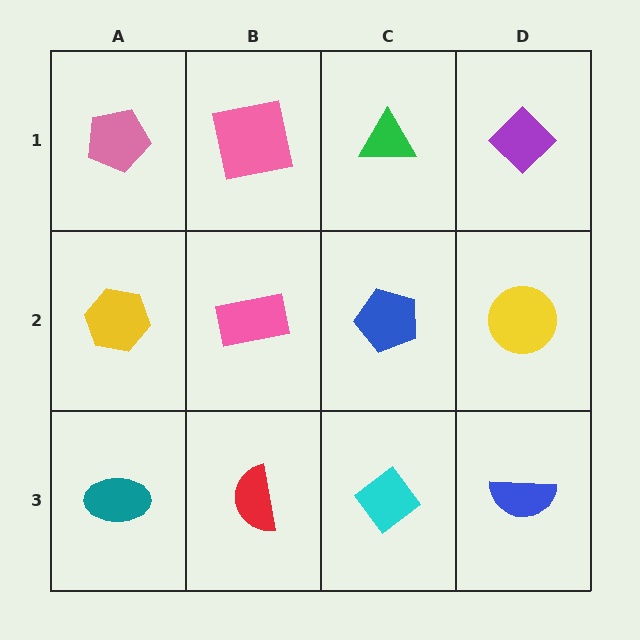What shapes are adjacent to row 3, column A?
A yellow hexagon (row 2, column A), a red semicircle (row 3, column B).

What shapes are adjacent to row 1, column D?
A yellow circle (row 2, column D), a green triangle (row 1, column C).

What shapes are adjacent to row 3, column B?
A pink rectangle (row 2, column B), a teal ellipse (row 3, column A), a cyan diamond (row 3, column C).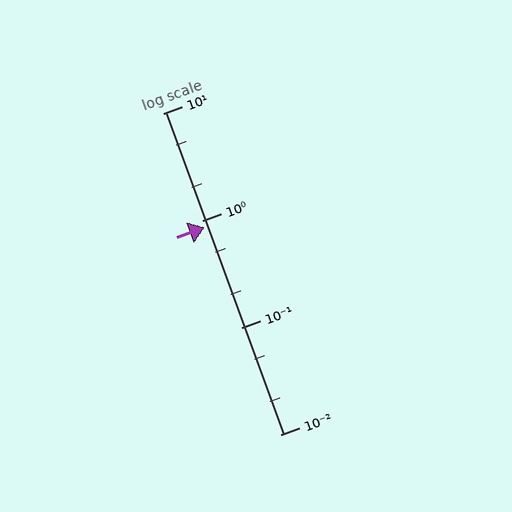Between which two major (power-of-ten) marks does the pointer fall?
The pointer is between 0.1 and 1.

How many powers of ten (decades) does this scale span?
The scale spans 3 decades, from 0.01 to 10.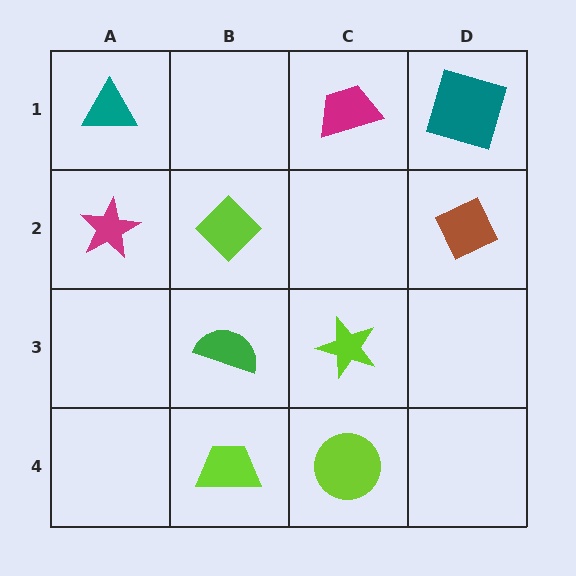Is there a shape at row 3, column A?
No, that cell is empty.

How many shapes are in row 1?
3 shapes.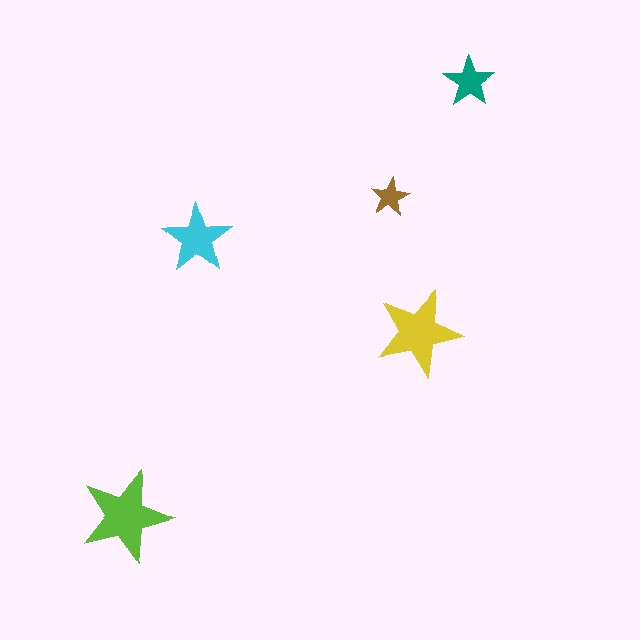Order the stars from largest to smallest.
the lime one, the yellow one, the cyan one, the teal one, the brown one.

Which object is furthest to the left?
The lime star is leftmost.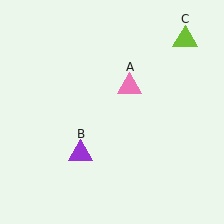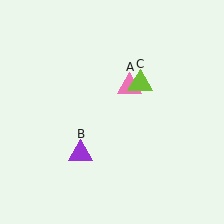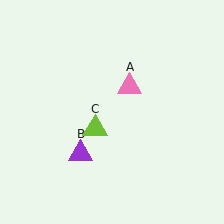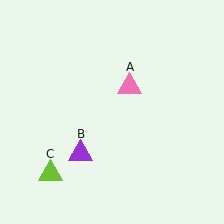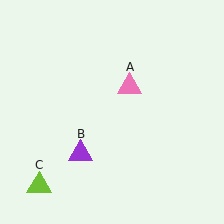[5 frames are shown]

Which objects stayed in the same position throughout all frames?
Pink triangle (object A) and purple triangle (object B) remained stationary.